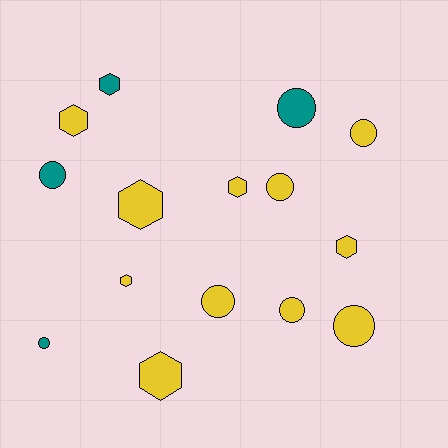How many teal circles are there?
There are 3 teal circles.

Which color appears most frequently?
Yellow, with 11 objects.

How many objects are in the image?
There are 15 objects.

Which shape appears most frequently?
Circle, with 8 objects.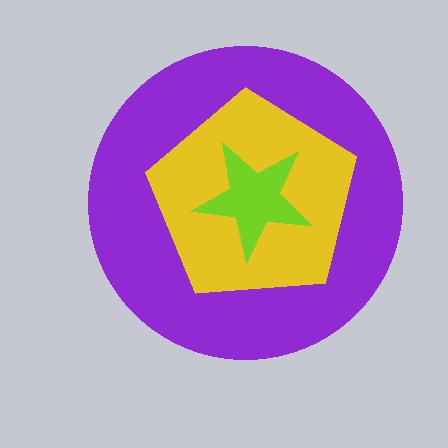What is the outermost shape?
The purple circle.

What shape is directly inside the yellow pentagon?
The lime star.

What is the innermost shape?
The lime star.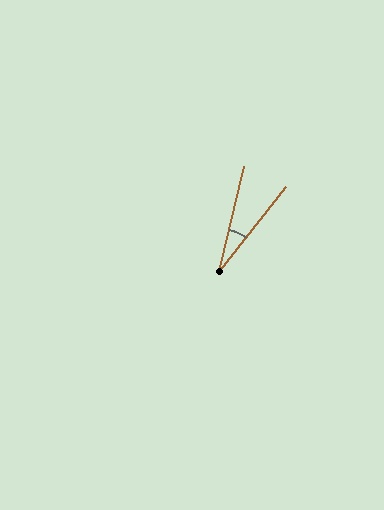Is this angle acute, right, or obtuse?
It is acute.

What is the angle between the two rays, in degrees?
Approximately 25 degrees.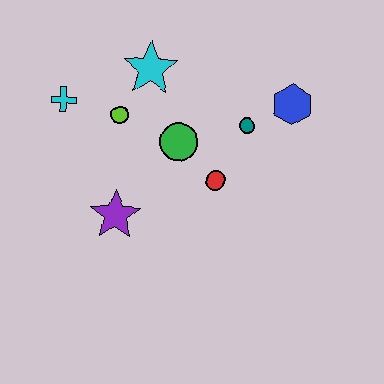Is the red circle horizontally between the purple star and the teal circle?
Yes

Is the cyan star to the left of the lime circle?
No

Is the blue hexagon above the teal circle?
Yes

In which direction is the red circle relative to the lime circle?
The red circle is to the right of the lime circle.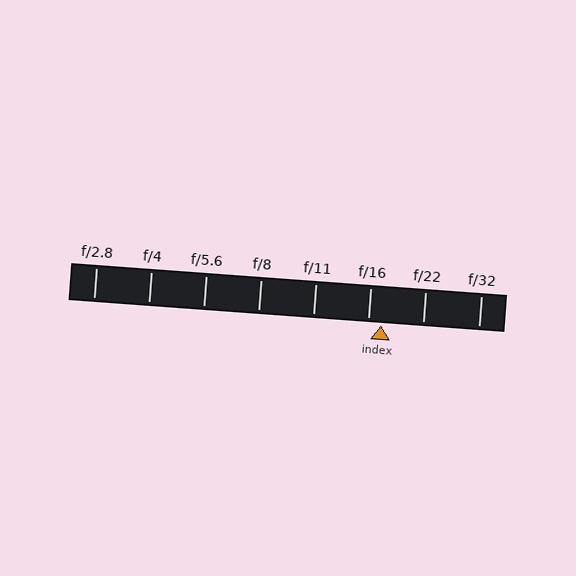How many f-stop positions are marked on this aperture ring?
There are 8 f-stop positions marked.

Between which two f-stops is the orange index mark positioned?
The index mark is between f/16 and f/22.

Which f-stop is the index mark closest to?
The index mark is closest to f/16.